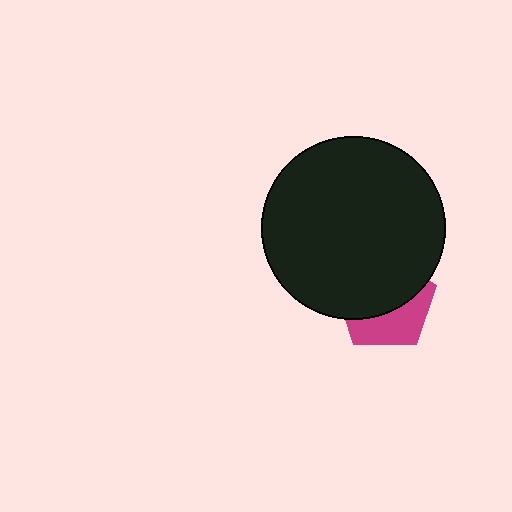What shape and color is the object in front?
The object in front is a black circle.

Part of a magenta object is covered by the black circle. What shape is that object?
It is a pentagon.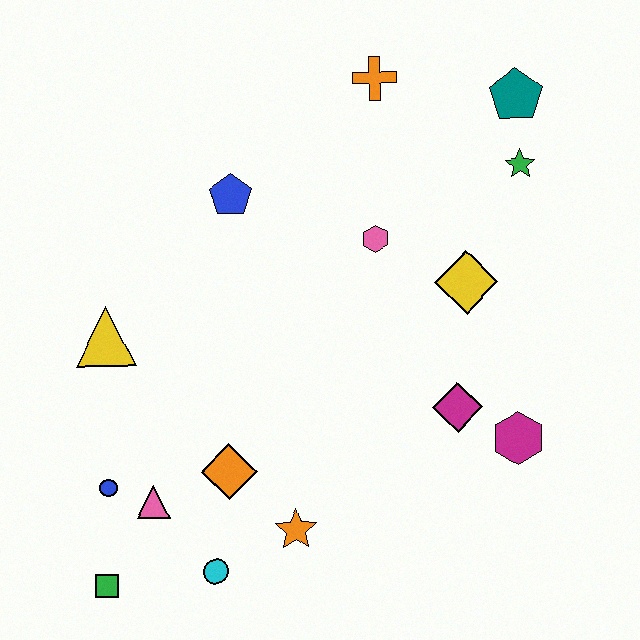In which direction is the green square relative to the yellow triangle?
The green square is below the yellow triangle.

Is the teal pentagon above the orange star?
Yes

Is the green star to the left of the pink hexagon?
No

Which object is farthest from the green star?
The green square is farthest from the green star.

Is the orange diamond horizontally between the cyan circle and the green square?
No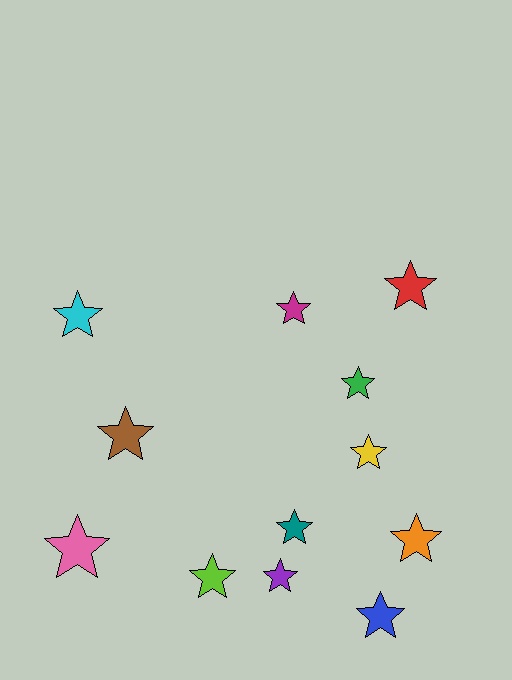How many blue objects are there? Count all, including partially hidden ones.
There is 1 blue object.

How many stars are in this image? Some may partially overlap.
There are 12 stars.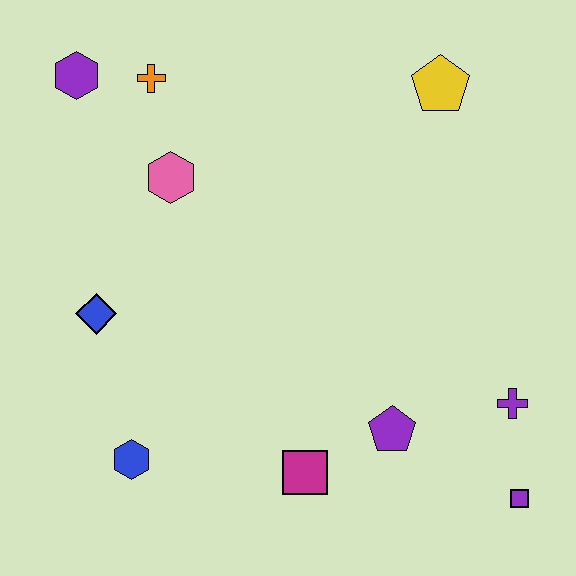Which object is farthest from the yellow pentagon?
The blue hexagon is farthest from the yellow pentagon.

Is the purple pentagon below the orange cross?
Yes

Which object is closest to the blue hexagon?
The blue diamond is closest to the blue hexagon.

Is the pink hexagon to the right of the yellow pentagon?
No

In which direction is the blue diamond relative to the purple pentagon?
The blue diamond is to the left of the purple pentagon.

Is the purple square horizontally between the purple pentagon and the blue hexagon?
No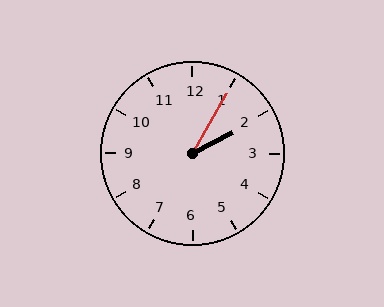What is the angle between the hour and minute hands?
Approximately 32 degrees.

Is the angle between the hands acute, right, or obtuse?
It is acute.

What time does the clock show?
2:05.